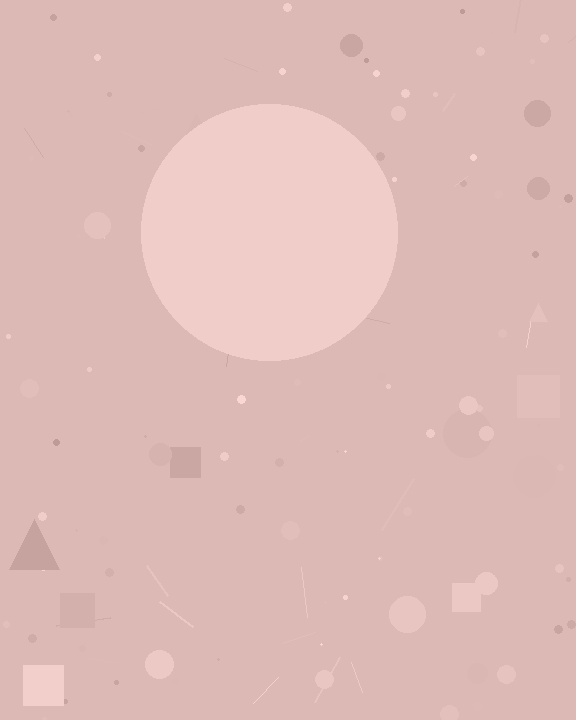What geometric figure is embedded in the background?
A circle is embedded in the background.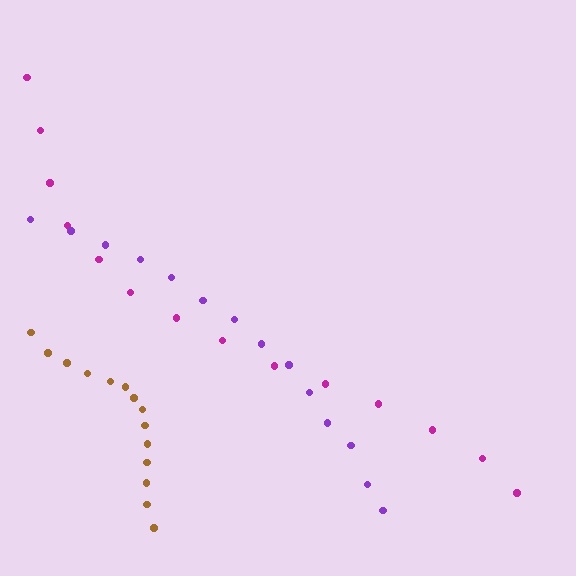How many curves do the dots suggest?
There are 3 distinct paths.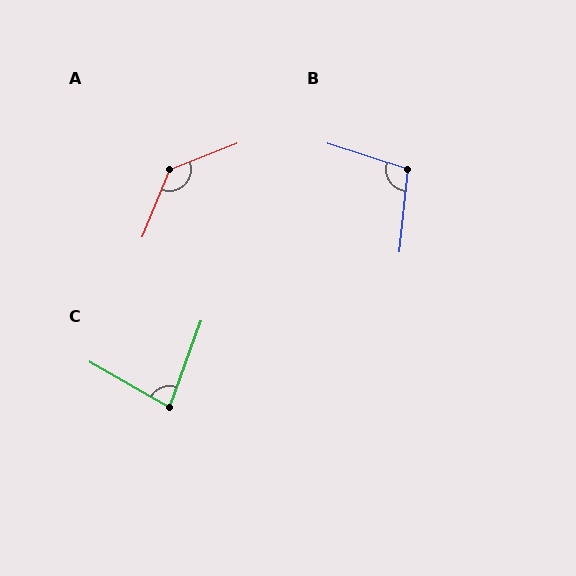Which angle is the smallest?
C, at approximately 80 degrees.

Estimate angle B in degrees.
Approximately 102 degrees.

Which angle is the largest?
A, at approximately 133 degrees.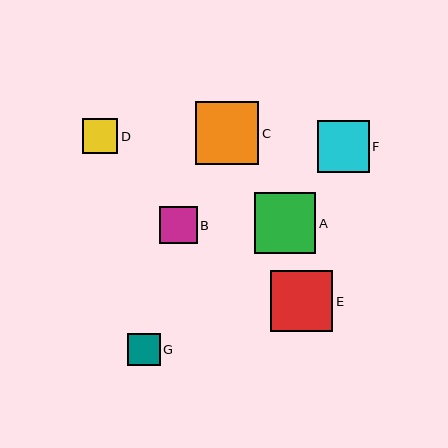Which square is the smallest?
Square G is the smallest with a size of approximately 33 pixels.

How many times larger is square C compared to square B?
Square C is approximately 1.7 times the size of square B.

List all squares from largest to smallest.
From largest to smallest: C, E, A, F, B, D, G.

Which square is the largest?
Square C is the largest with a size of approximately 63 pixels.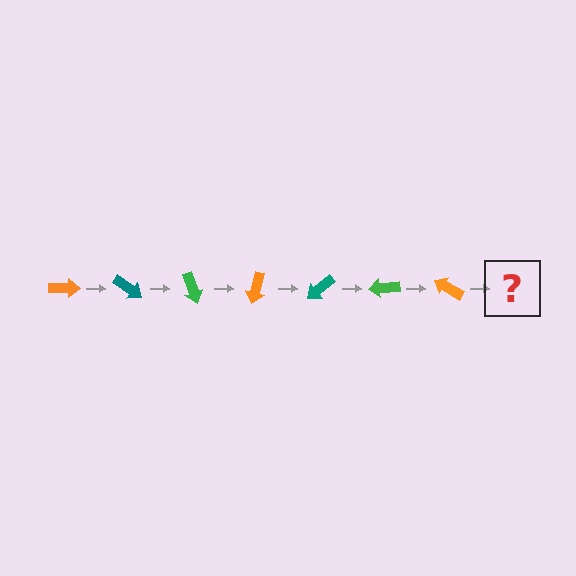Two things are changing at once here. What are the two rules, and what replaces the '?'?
The two rules are that it rotates 35 degrees each step and the color cycles through orange, teal, and green. The '?' should be a teal arrow, rotated 245 degrees from the start.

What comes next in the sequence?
The next element should be a teal arrow, rotated 245 degrees from the start.